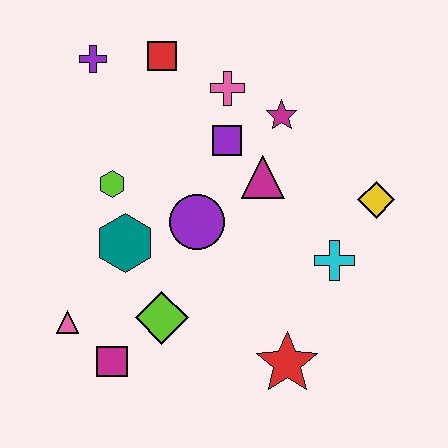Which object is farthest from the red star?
The purple cross is farthest from the red star.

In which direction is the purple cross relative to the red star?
The purple cross is above the red star.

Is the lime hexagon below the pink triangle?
No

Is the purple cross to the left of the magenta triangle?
Yes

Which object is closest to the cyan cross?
The yellow diamond is closest to the cyan cross.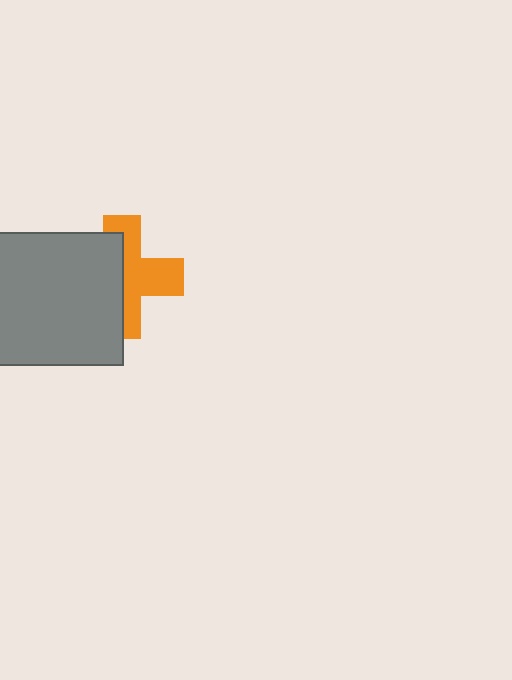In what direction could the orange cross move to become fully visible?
The orange cross could move right. That would shift it out from behind the gray square entirely.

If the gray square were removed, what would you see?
You would see the complete orange cross.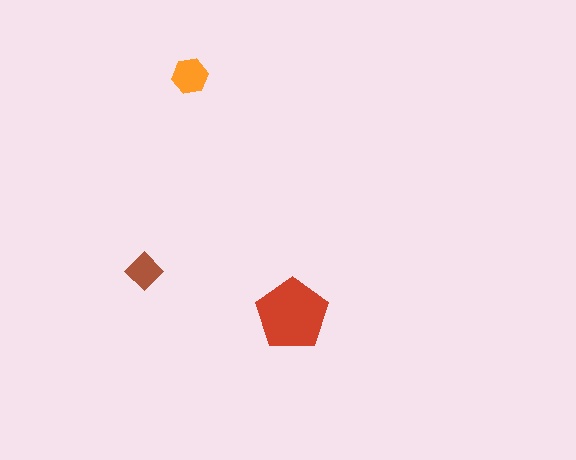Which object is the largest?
The red pentagon.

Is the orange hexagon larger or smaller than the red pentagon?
Smaller.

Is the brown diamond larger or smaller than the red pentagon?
Smaller.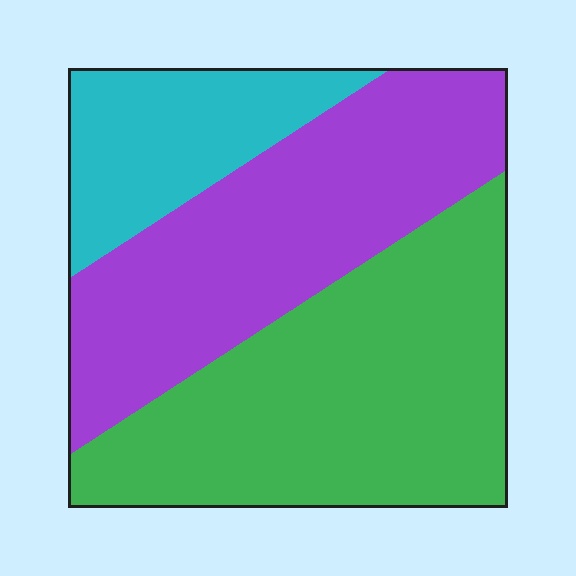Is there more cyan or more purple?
Purple.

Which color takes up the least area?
Cyan, at roughly 20%.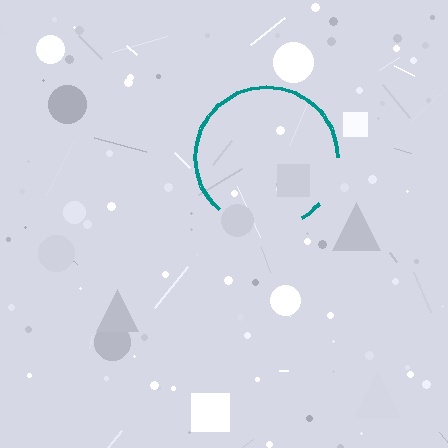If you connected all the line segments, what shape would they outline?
They would outline a circle.